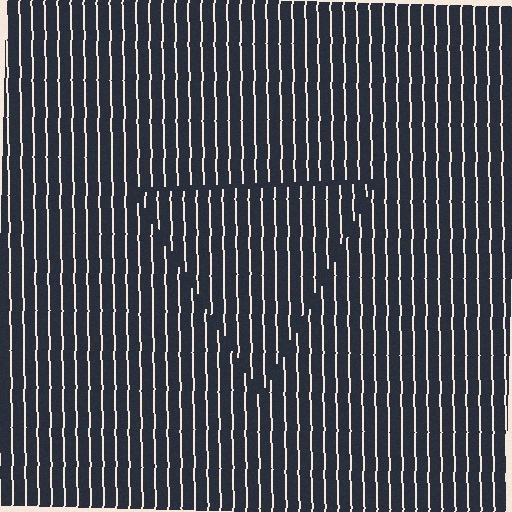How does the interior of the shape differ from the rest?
The interior of the shape contains the same grating, shifted by half a period — the contour is defined by the phase discontinuity where line-ends from the inner and outer gratings abut.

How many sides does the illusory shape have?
3 sides — the line-ends trace a triangle.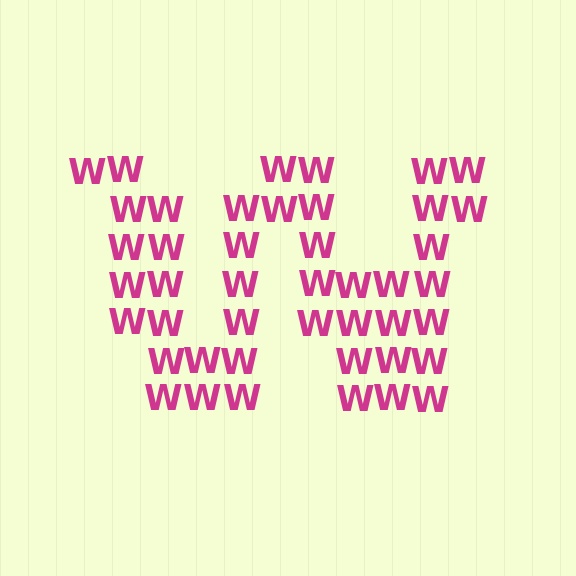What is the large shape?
The large shape is the letter W.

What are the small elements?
The small elements are letter W's.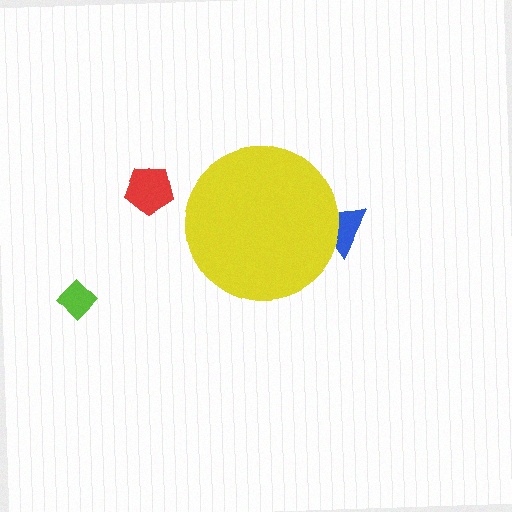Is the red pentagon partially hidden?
No, the red pentagon is fully visible.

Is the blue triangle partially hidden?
Yes, the blue triangle is partially hidden behind the yellow circle.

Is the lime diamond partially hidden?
No, the lime diamond is fully visible.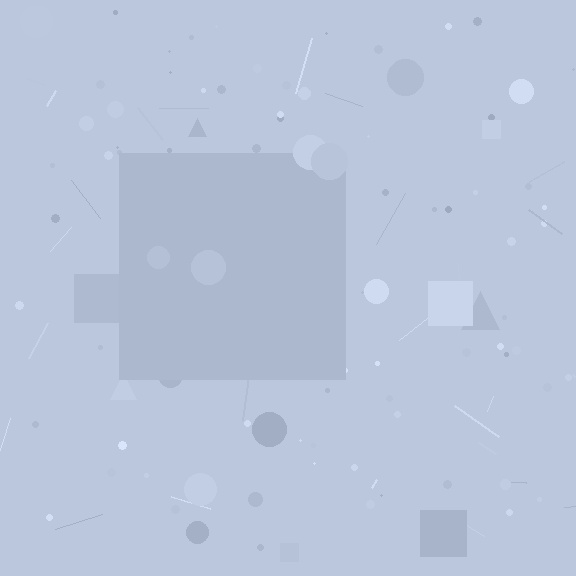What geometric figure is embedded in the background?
A square is embedded in the background.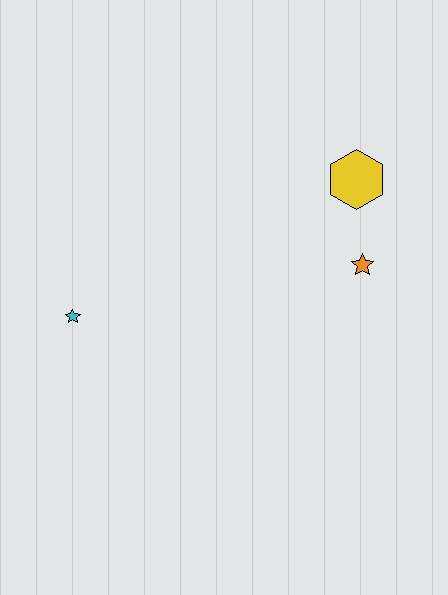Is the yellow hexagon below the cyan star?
No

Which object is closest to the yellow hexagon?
The orange star is closest to the yellow hexagon.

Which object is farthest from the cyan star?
The yellow hexagon is farthest from the cyan star.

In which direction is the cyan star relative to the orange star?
The cyan star is to the left of the orange star.